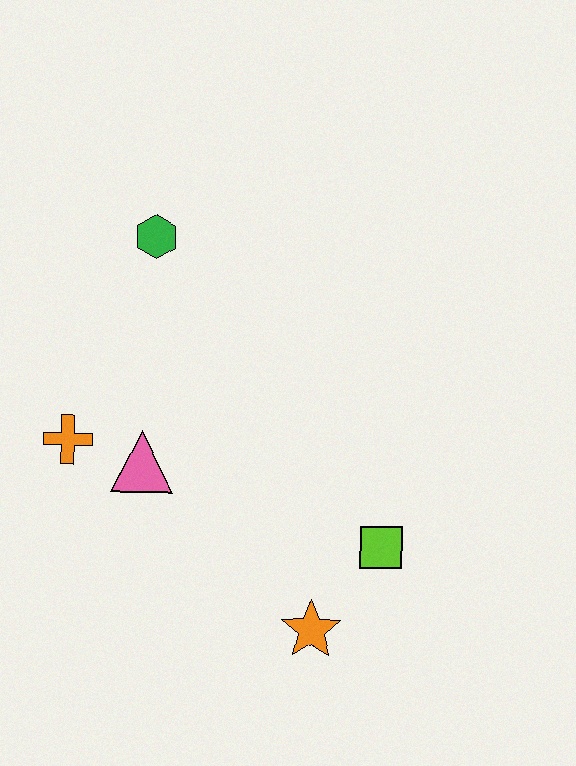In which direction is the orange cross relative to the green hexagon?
The orange cross is below the green hexagon.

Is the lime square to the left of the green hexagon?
No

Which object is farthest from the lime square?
The green hexagon is farthest from the lime square.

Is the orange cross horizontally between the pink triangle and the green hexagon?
No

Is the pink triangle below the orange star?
No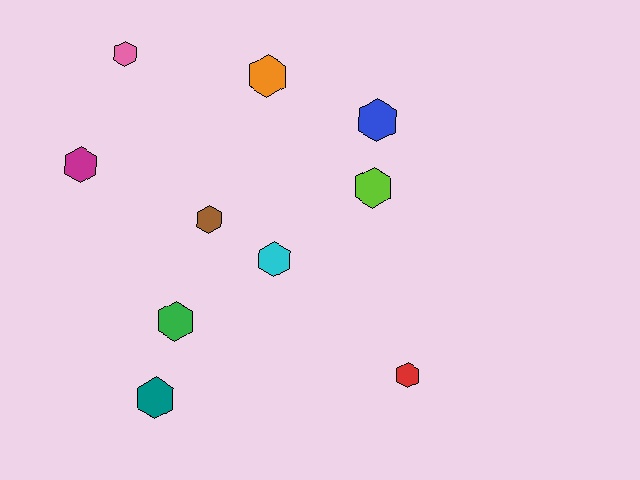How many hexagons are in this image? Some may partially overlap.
There are 10 hexagons.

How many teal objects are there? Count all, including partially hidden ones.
There is 1 teal object.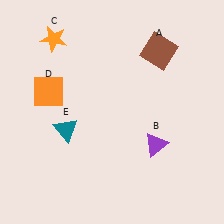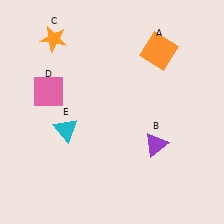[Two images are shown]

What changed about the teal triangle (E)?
In Image 1, E is teal. In Image 2, it changed to cyan.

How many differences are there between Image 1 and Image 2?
There are 3 differences between the two images.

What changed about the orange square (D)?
In Image 1, D is orange. In Image 2, it changed to pink.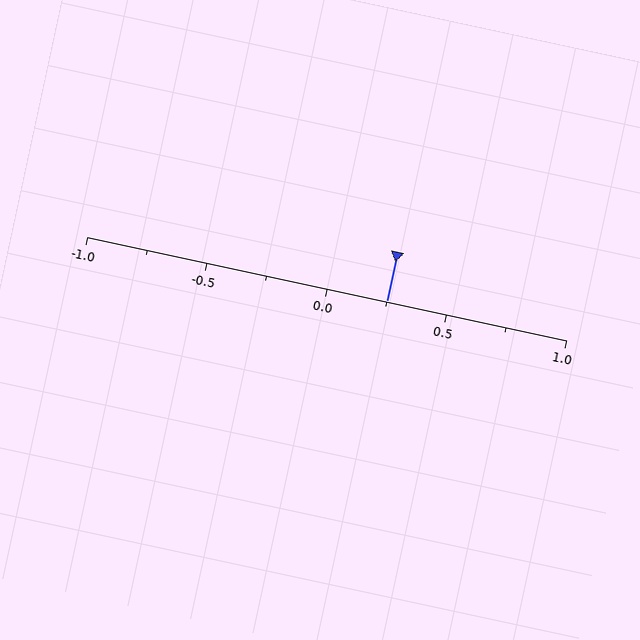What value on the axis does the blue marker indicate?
The marker indicates approximately 0.25.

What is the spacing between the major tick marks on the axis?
The major ticks are spaced 0.5 apart.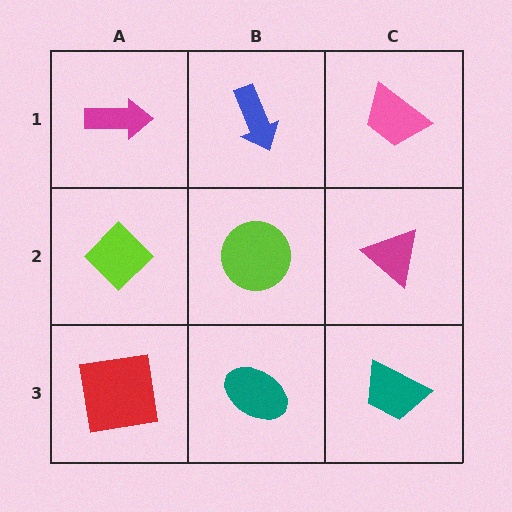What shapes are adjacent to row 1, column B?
A lime circle (row 2, column B), a magenta arrow (row 1, column A), a pink trapezoid (row 1, column C).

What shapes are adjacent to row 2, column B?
A blue arrow (row 1, column B), a teal ellipse (row 3, column B), a lime diamond (row 2, column A), a magenta triangle (row 2, column C).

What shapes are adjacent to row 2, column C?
A pink trapezoid (row 1, column C), a teal trapezoid (row 3, column C), a lime circle (row 2, column B).